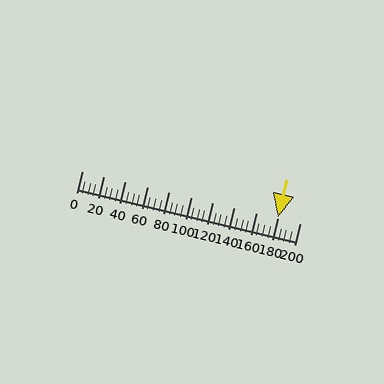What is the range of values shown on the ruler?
The ruler shows values from 0 to 200.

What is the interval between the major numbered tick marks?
The major tick marks are spaced 20 units apart.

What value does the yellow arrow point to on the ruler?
The yellow arrow points to approximately 180.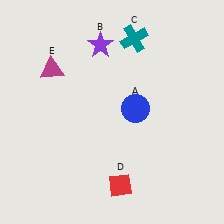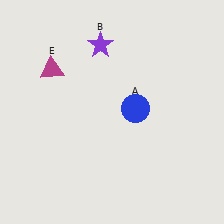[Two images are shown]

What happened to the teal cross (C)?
The teal cross (C) was removed in Image 2. It was in the top-right area of Image 1.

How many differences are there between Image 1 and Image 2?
There are 2 differences between the two images.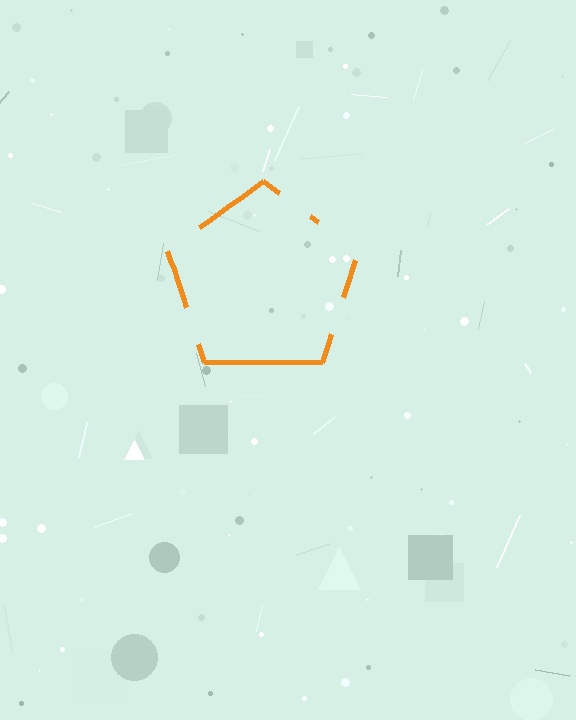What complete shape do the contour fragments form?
The contour fragments form a pentagon.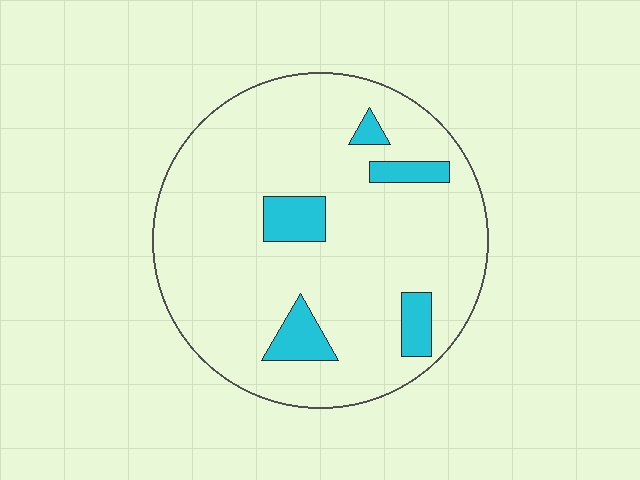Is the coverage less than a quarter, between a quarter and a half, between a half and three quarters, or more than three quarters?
Less than a quarter.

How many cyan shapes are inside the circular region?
5.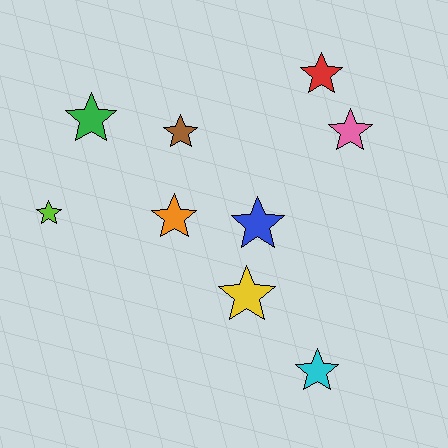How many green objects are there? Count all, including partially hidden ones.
There is 1 green object.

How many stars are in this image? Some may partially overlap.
There are 9 stars.